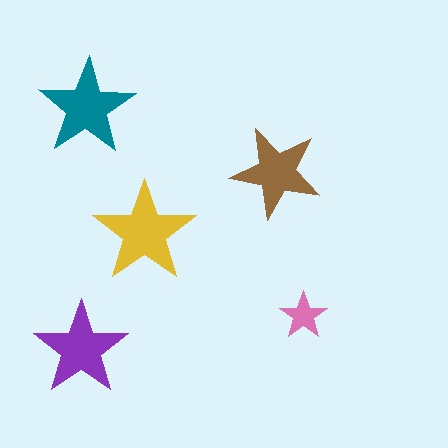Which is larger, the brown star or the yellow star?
The yellow one.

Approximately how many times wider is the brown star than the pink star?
About 2 times wider.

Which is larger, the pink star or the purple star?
The purple one.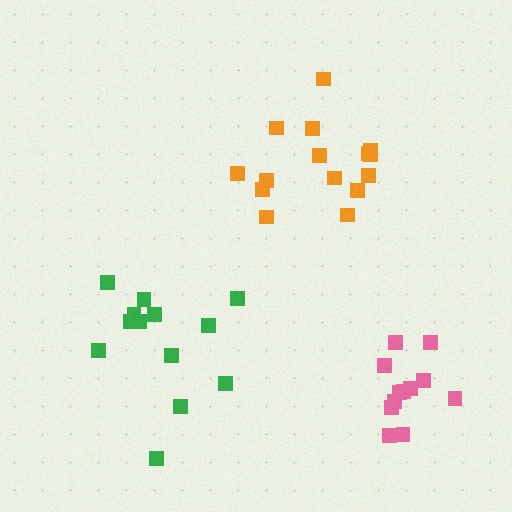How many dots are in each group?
Group 1: 13 dots, Group 2: 15 dots, Group 3: 12 dots (40 total).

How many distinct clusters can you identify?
There are 3 distinct clusters.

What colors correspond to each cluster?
The clusters are colored: green, orange, pink.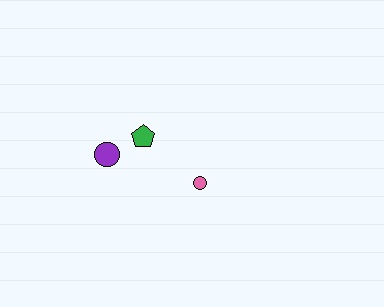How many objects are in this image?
There are 3 objects.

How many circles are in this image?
There are 2 circles.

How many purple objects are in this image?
There is 1 purple object.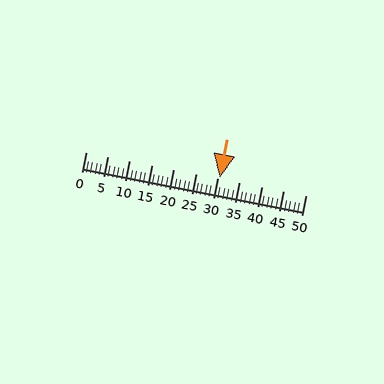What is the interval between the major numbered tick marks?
The major tick marks are spaced 5 units apart.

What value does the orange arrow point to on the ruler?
The orange arrow points to approximately 30.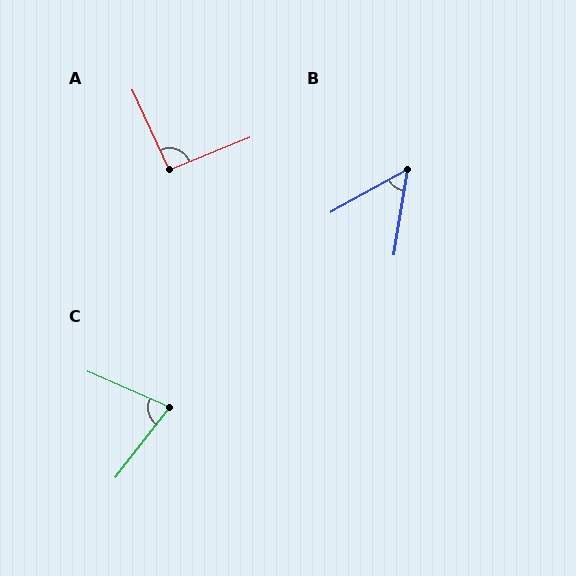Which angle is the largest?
A, at approximately 92 degrees.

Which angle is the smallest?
B, at approximately 52 degrees.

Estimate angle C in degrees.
Approximately 76 degrees.